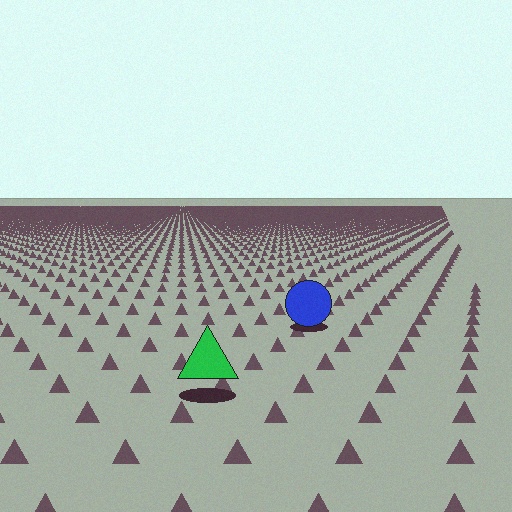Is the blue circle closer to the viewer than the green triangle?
No. The green triangle is closer — you can tell from the texture gradient: the ground texture is coarser near it.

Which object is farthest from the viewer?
The blue circle is farthest from the viewer. It appears smaller and the ground texture around it is denser.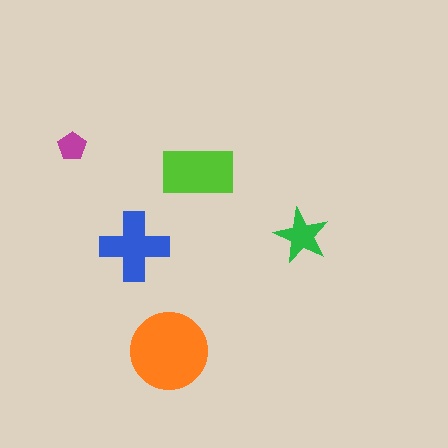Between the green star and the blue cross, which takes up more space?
The blue cross.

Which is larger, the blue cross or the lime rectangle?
The lime rectangle.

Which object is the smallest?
The magenta pentagon.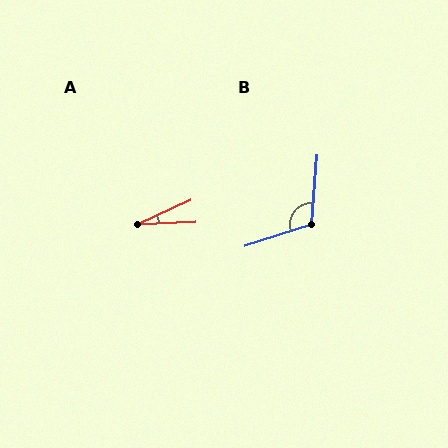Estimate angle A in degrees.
Approximately 22 degrees.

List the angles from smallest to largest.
A (22°), B (112°).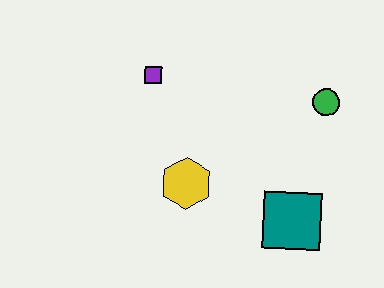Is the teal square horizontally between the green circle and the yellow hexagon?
Yes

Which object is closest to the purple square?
The yellow hexagon is closest to the purple square.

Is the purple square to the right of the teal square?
No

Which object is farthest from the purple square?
The teal square is farthest from the purple square.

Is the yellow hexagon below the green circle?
Yes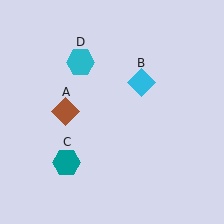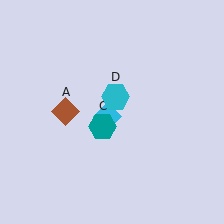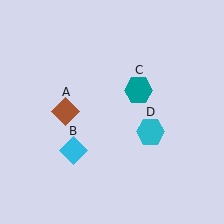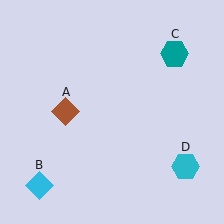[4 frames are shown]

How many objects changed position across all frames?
3 objects changed position: cyan diamond (object B), teal hexagon (object C), cyan hexagon (object D).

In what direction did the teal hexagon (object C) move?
The teal hexagon (object C) moved up and to the right.